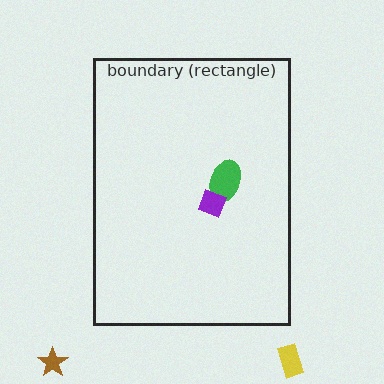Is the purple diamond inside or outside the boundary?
Inside.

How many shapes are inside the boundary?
2 inside, 2 outside.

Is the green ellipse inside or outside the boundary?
Inside.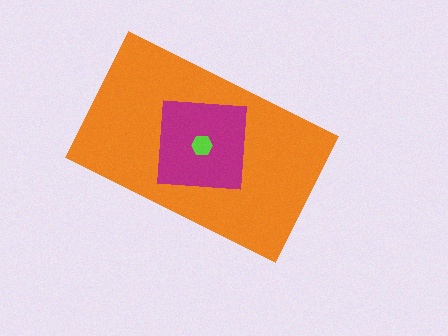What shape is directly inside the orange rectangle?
The magenta square.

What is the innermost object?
The lime hexagon.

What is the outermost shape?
The orange rectangle.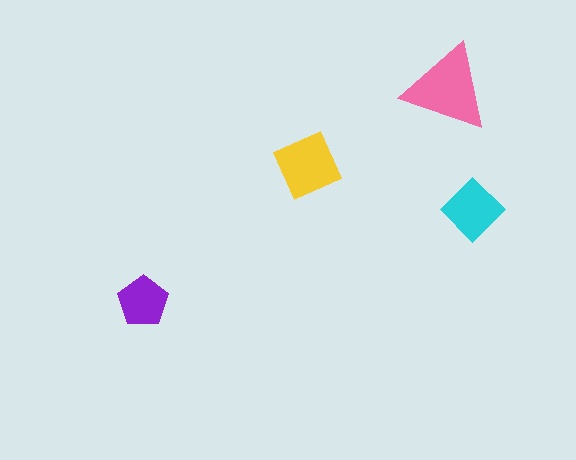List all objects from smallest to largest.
The purple pentagon, the cyan diamond, the yellow square, the pink triangle.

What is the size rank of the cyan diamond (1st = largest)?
3rd.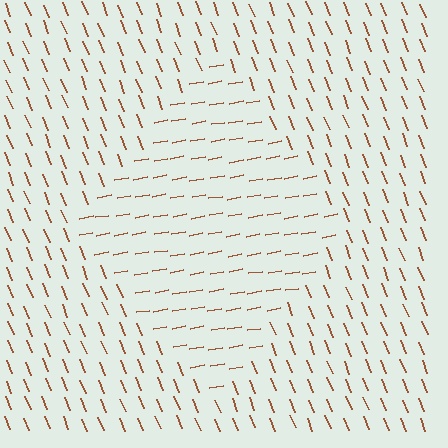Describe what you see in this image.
The image is filled with small brown line segments. A diamond region in the image has lines oriented differently from the surrounding lines, creating a visible texture boundary.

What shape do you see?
I see a diamond.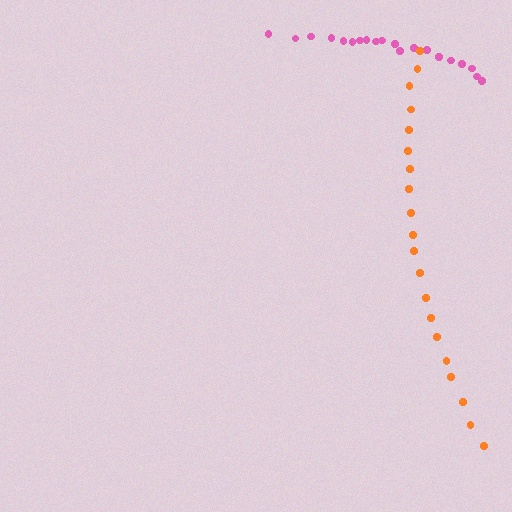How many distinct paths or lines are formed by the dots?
There are 2 distinct paths.